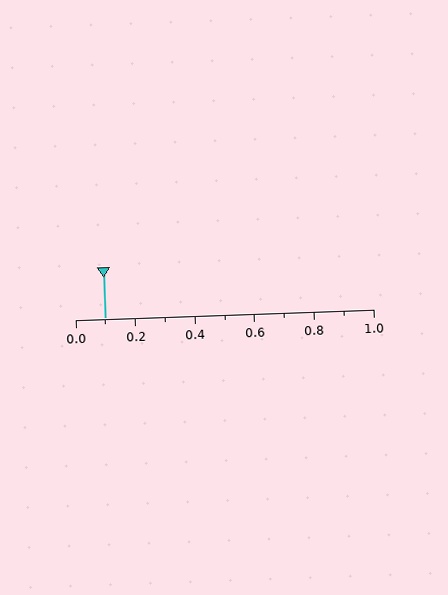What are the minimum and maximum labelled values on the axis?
The axis runs from 0.0 to 1.0.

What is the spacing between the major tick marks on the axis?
The major ticks are spaced 0.2 apart.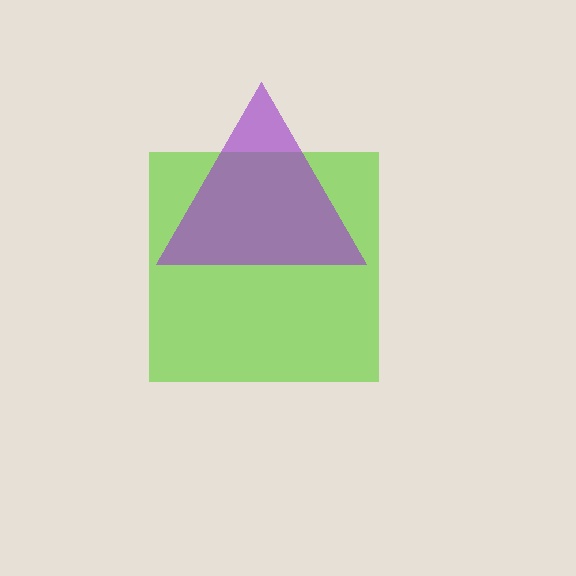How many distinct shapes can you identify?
There are 2 distinct shapes: a lime square, a purple triangle.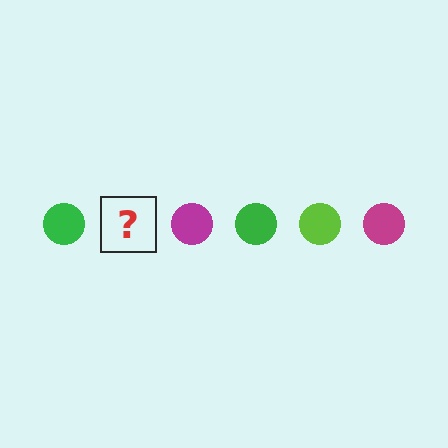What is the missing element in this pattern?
The missing element is a lime circle.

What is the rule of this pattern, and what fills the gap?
The rule is that the pattern cycles through green, lime, magenta circles. The gap should be filled with a lime circle.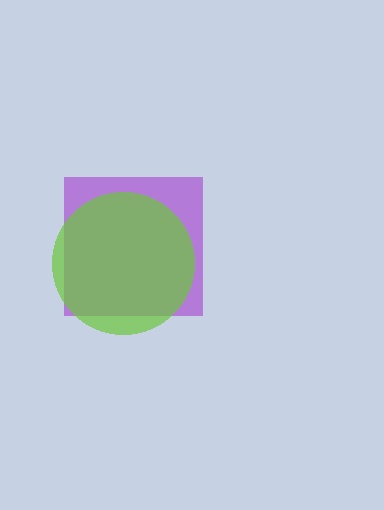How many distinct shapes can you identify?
There are 2 distinct shapes: a purple square, a lime circle.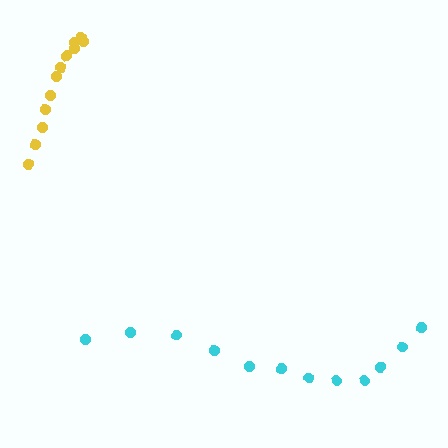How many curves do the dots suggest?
There are 2 distinct paths.